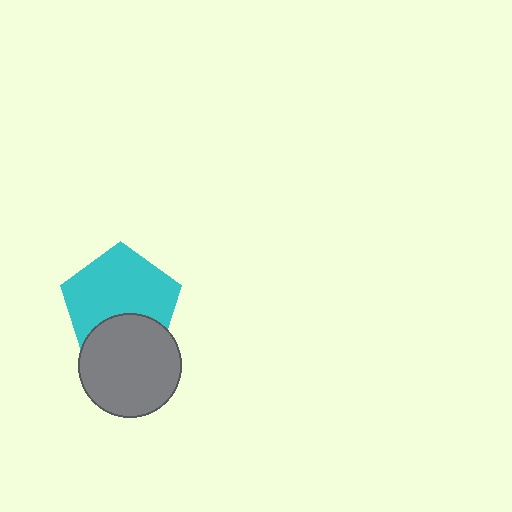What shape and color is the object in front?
The object in front is a gray circle.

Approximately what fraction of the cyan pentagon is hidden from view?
Roughly 31% of the cyan pentagon is hidden behind the gray circle.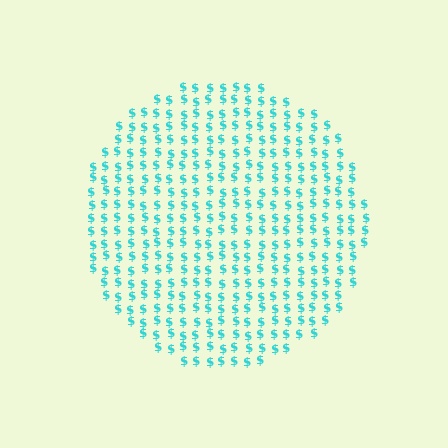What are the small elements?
The small elements are dollar signs.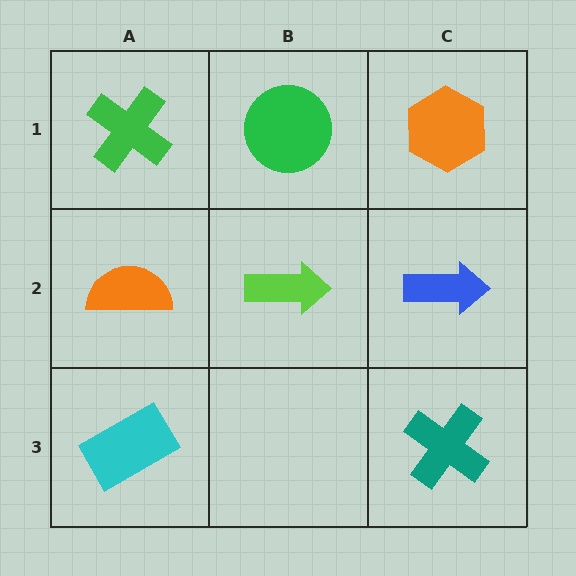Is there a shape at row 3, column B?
No, that cell is empty.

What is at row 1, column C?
An orange hexagon.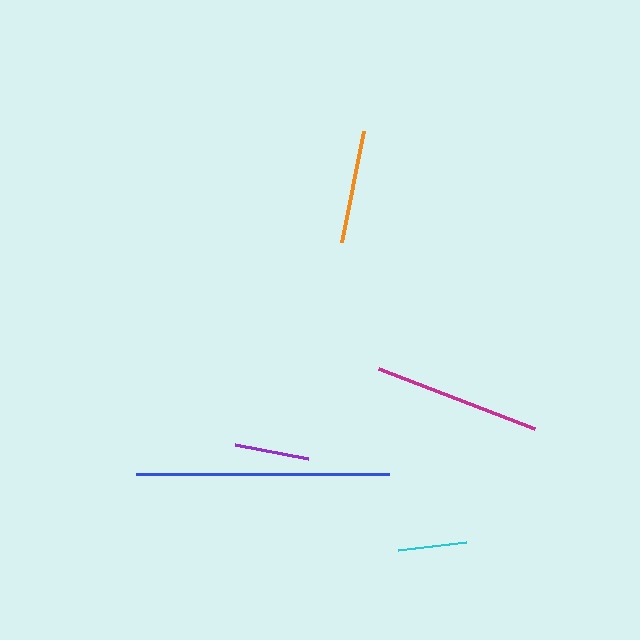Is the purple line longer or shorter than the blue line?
The blue line is longer than the purple line.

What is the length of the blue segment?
The blue segment is approximately 252 pixels long.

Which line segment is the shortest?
The cyan line is the shortest at approximately 68 pixels.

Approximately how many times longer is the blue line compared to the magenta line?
The blue line is approximately 1.5 times the length of the magenta line.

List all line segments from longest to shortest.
From longest to shortest: blue, magenta, orange, purple, cyan.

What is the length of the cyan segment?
The cyan segment is approximately 68 pixels long.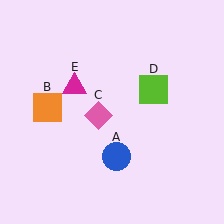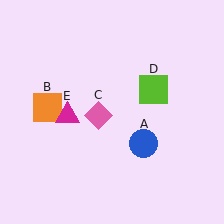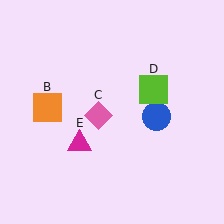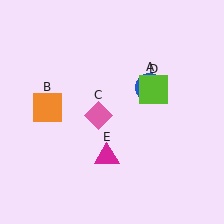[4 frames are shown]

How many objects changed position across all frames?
2 objects changed position: blue circle (object A), magenta triangle (object E).